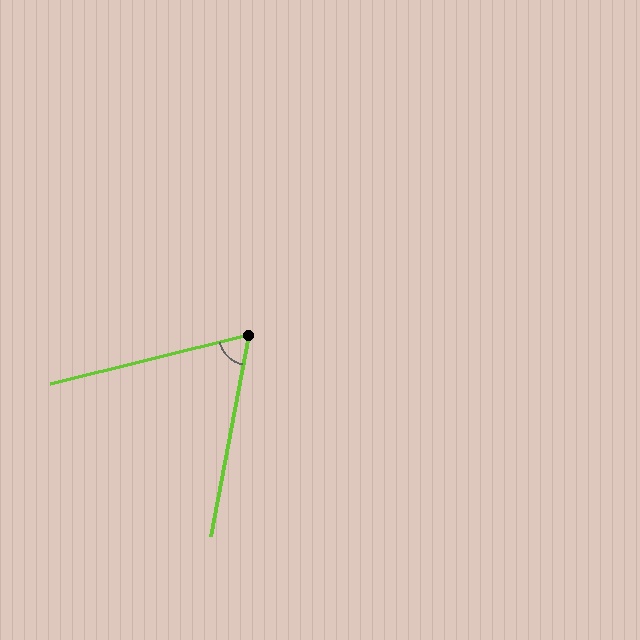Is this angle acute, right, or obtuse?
It is acute.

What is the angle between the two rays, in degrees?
Approximately 66 degrees.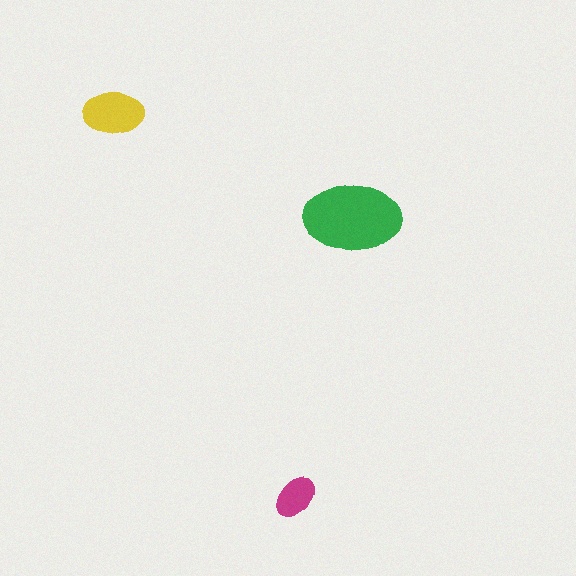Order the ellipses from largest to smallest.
the green one, the yellow one, the magenta one.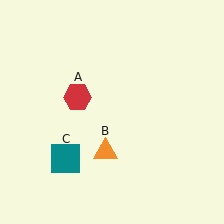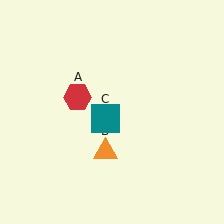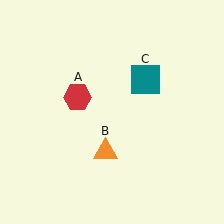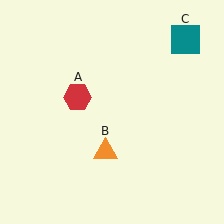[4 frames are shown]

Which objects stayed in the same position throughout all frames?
Red hexagon (object A) and orange triangle (object B) remained stationary.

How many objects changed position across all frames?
1 object changed position: teal square (object C).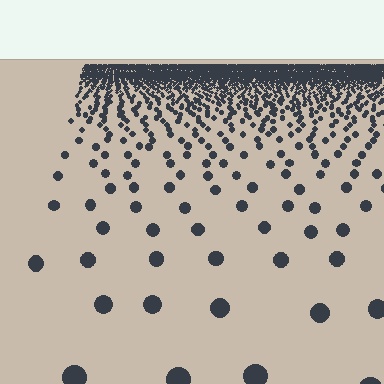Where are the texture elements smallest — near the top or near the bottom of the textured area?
Near the top.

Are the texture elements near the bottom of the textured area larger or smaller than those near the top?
Larger. Near the bottom, elements are closer to the viewer and appear at a bigger on-screen size.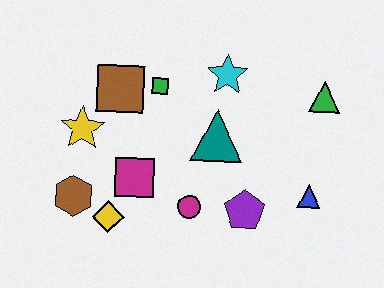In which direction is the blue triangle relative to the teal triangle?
The blue triangle is to the right of the teal triangle.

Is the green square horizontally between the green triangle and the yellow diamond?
Yes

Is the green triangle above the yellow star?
Yes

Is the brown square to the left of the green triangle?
Yes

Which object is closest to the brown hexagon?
The yellow diamond is closest to the brown hexagon.